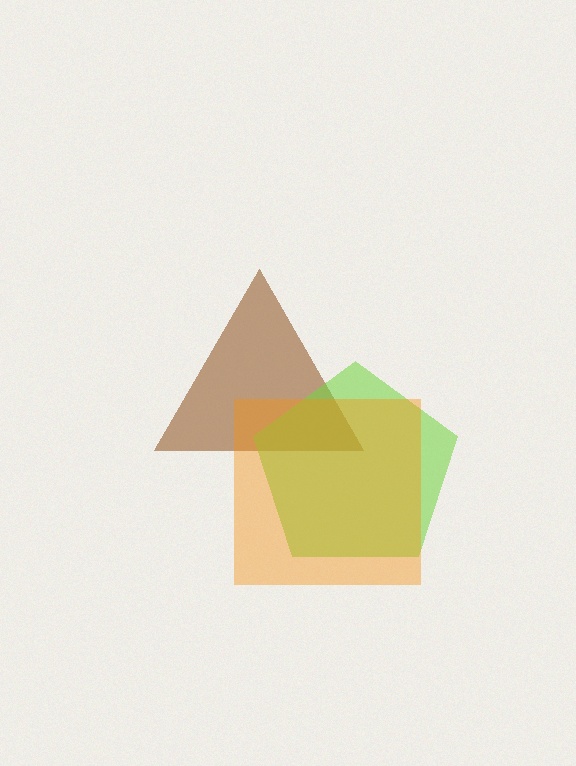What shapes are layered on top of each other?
The layered shapes are: a brown triangle, a lime pentagon, an orange square.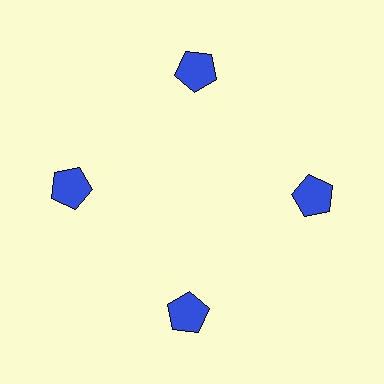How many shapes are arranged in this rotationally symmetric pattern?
There are 4 shapes, arranged in 4 groups of 1.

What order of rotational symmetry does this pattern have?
This pattern has 4-fold rotational symmetry.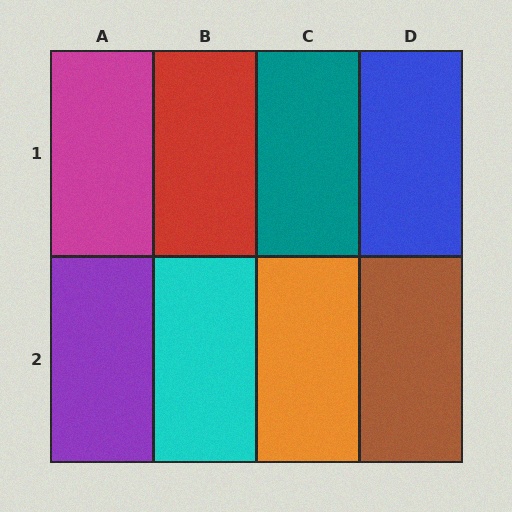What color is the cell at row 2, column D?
Brown.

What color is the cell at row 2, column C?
Orange.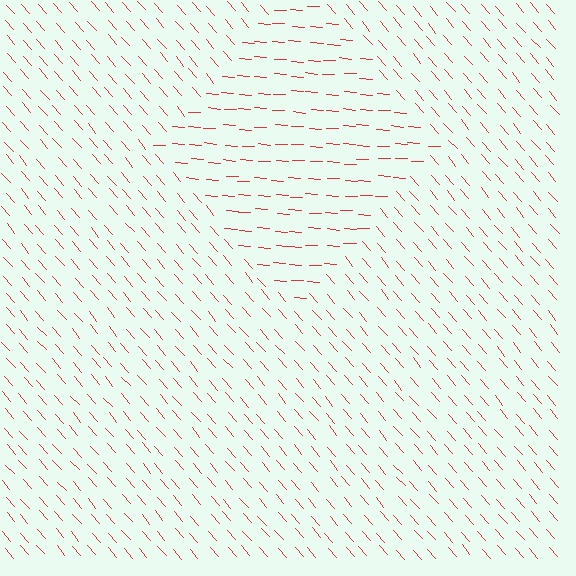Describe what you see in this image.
The image is filled with small red line segments. A diamond region in the image has lines oriented differently from the surrounding lines, creating a visible texture boundary.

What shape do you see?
I see a diamond.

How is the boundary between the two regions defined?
The boundary is defined purely by a change in line orientation (approximately 45 degrees difference). All lines are the same color and thickness.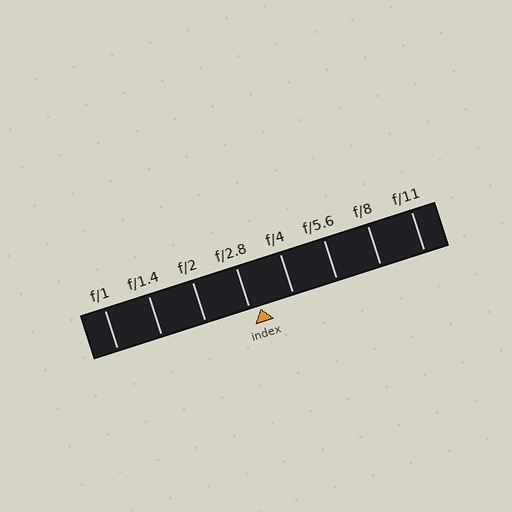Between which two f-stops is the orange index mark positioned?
The index mark is between f/2.8 and f/4.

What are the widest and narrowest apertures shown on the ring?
The widest aperture shown is f/1 and the narrowest is f/11.